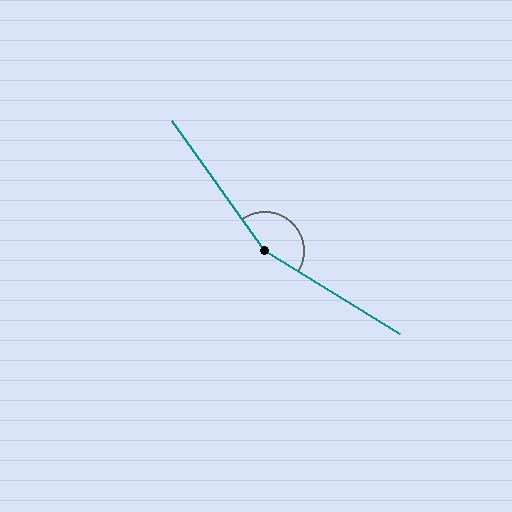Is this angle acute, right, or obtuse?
It is obtuse.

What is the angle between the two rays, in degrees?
Approximately 157 degrees.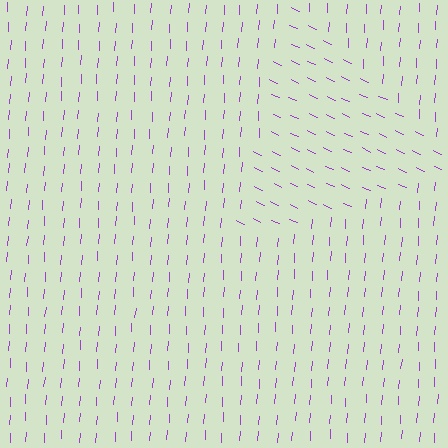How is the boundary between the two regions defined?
The boundary is defined purely by a change in line orientation (approximately 69 degrees difference). All lines are the same color and thickness.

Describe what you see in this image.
The image is filled with small purple line segments. A triangle region in the image has lines oriented differently from the surrounding lines, creating a visible texture boundary.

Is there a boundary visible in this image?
Yes, there is a texture boundary formed by a change in line orientation.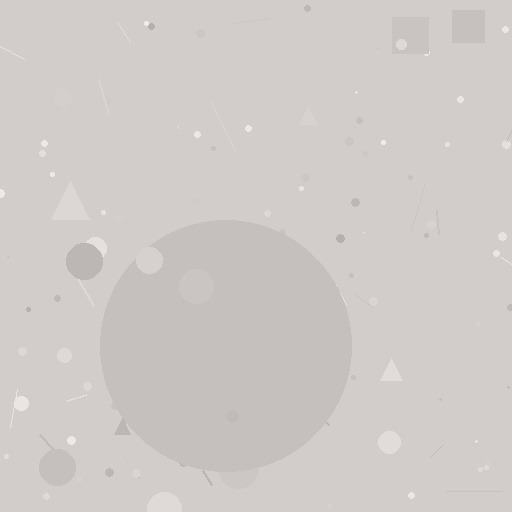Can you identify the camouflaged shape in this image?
The camouflaged shape is a circle.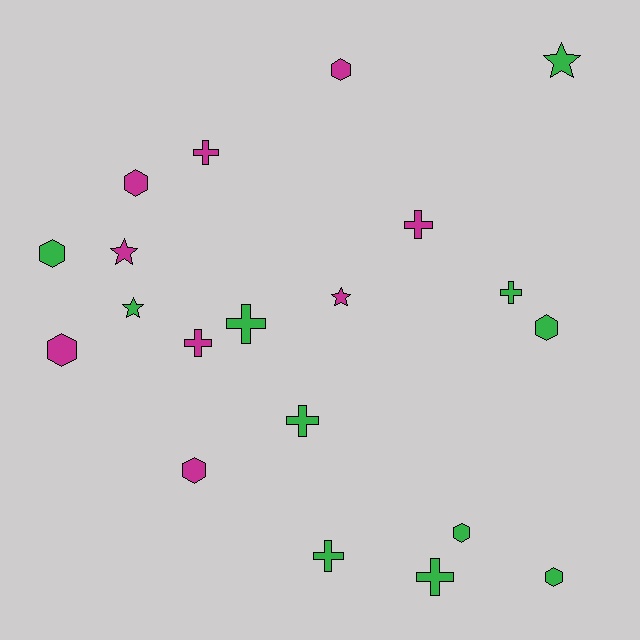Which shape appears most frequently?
Hexagon, with 8 objects.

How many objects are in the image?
There are 20 objects.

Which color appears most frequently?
Green, with 11 objects.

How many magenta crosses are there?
There are 3 magenta crosses.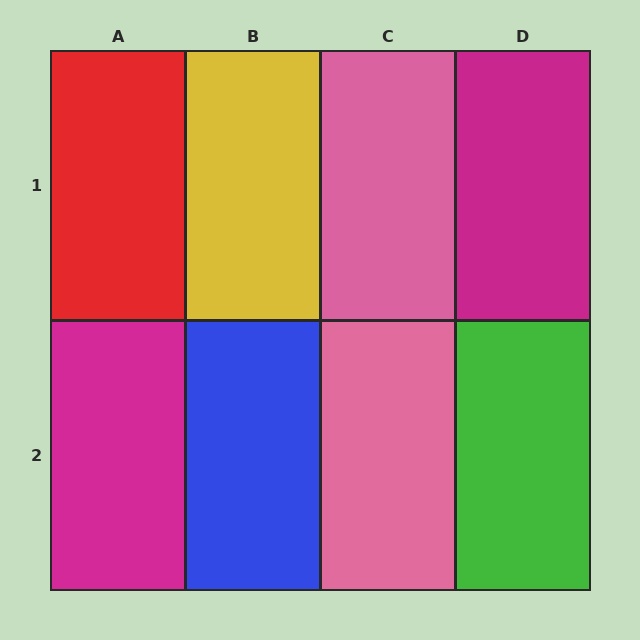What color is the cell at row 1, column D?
Magenta.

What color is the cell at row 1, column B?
Yellow.